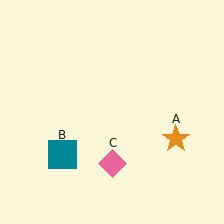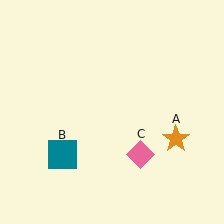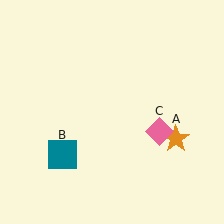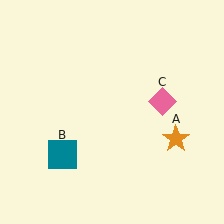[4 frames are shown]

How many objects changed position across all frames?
1 object changed position: pink diamond (object C).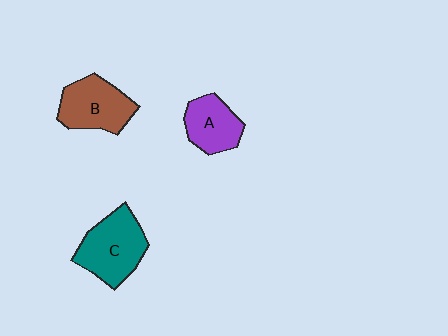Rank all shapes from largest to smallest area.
From largest to smallest: C (teal), B (brown), A (purple).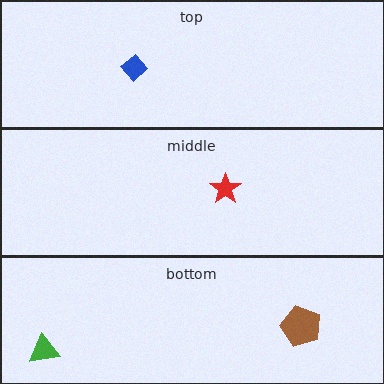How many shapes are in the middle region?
1.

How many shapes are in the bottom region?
2.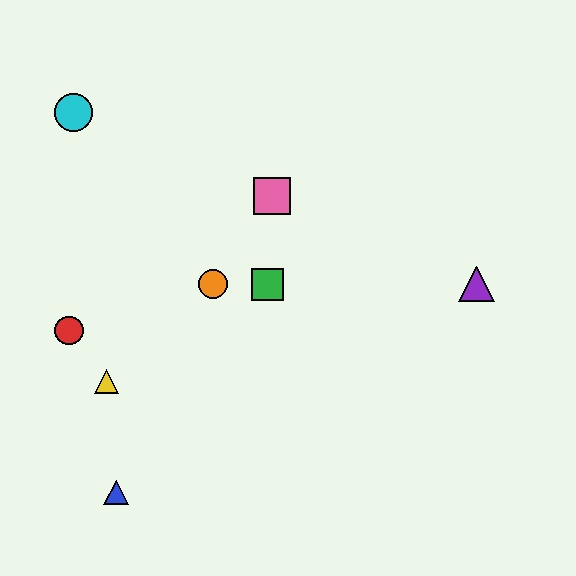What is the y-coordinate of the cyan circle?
The cyan circle is at y≈113.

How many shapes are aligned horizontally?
3 shapes (the green square, the purple triangle, the orange circle) are aligned horizontally.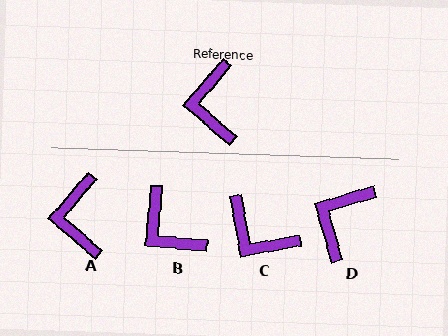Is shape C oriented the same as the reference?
No, it is off by about 51 degrees.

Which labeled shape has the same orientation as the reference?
A.